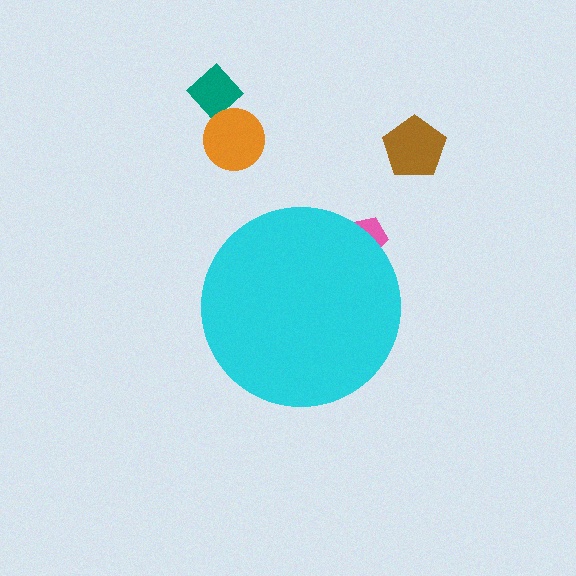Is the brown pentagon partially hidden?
No, the brown pentagon is fully visible.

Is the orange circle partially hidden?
No, the orange circle is fully visible.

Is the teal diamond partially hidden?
No, the teal diamond is fully visible.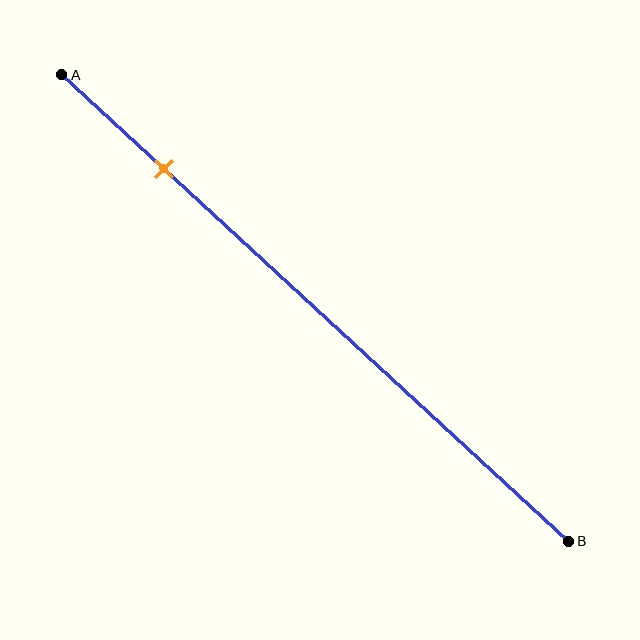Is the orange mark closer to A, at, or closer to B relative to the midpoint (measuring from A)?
The orange mark is closer to point A than the midpoint of segment AB.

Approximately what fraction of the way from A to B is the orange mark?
The orange mark is approximately 20% of the way from A to B.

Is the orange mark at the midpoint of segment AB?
No, the mark is at about 20% from A, not at the 50% midpoint.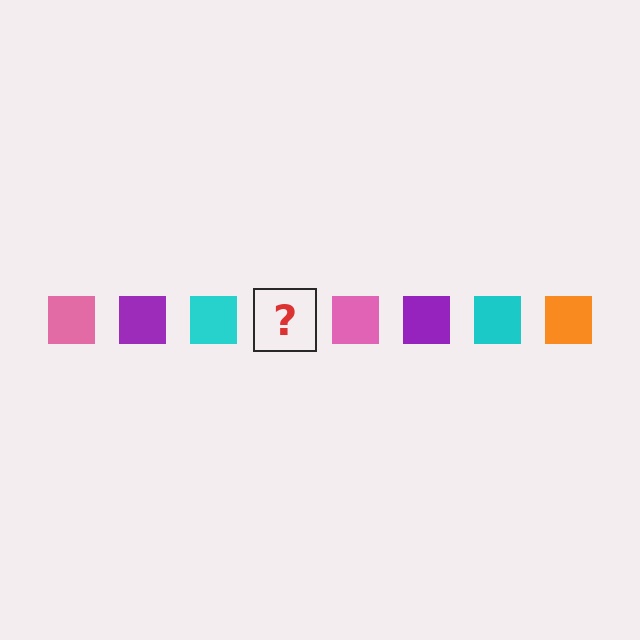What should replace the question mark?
The question mark should be replaced with an orange square.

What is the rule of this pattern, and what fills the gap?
The rule is that the pattern cycles through pink, purple, cyan, orange squares. The gap should be filled with an orange square.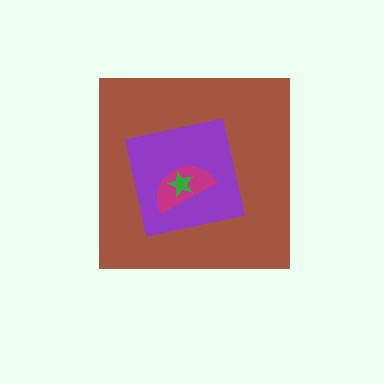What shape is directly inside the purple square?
The magenta semicircle.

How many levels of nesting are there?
4.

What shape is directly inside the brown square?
The purple square.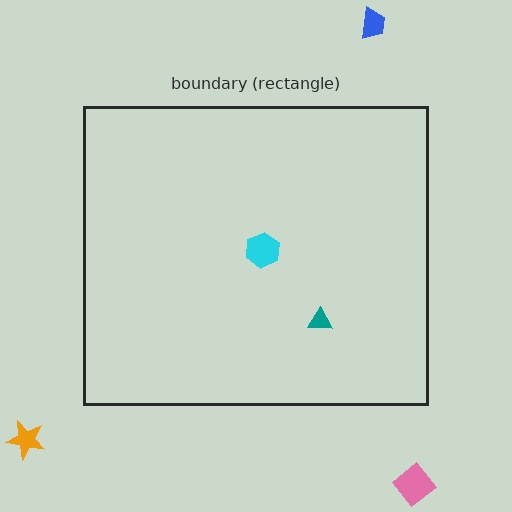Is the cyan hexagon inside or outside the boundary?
Inside.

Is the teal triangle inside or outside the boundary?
Inside.